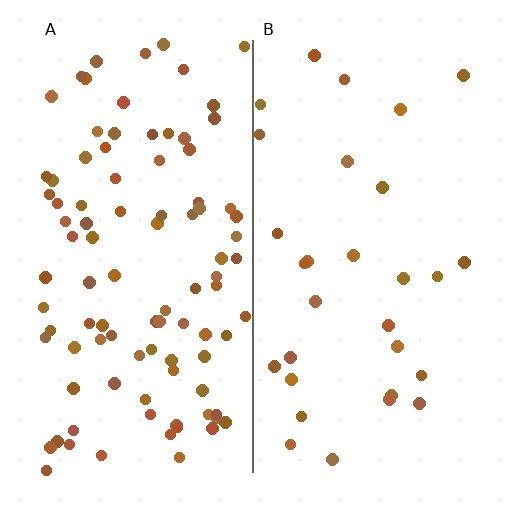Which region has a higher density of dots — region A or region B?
A (the left).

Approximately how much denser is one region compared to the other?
Approximately 3.2× — region A over region B.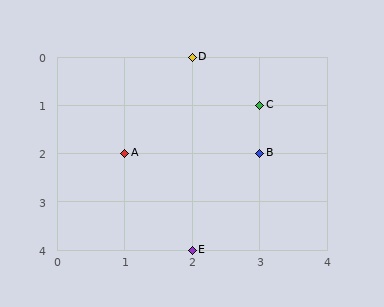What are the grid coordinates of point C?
Point C is at grid coordinates (3, 1).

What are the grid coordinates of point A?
Point A is at grid coordinates (1, 2).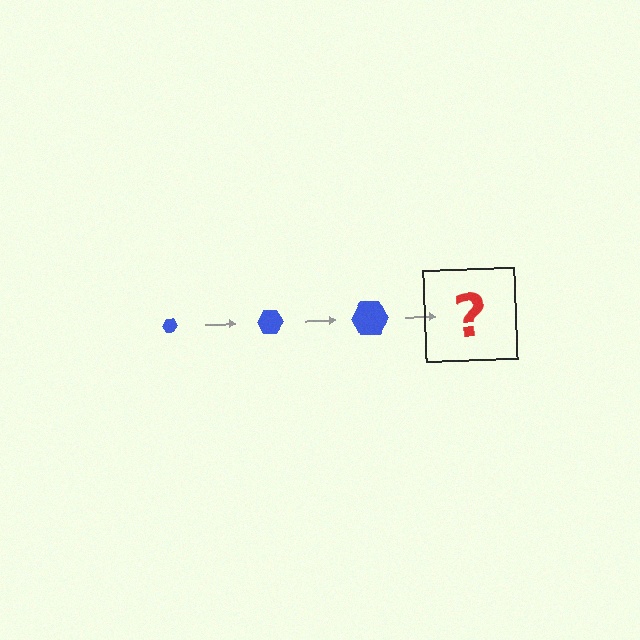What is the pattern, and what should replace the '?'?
The pattern is that the hexagon gets progressively larger each step. The '?' should be a blue hexagon, larger than the previous one.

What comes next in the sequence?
The next element should be a blue hexagon, larger than the previous one.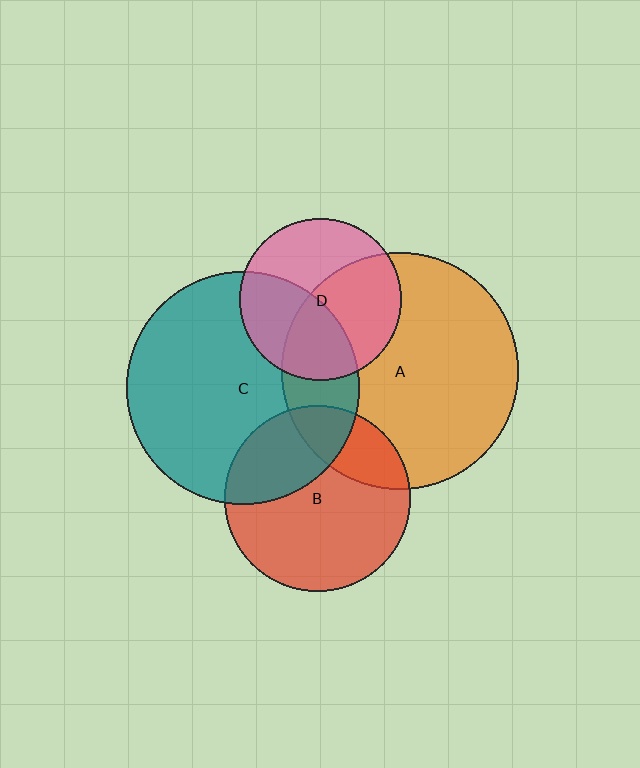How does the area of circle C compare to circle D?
Approximately 2.1 times.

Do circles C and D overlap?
Yes.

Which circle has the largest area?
Circle A (orange).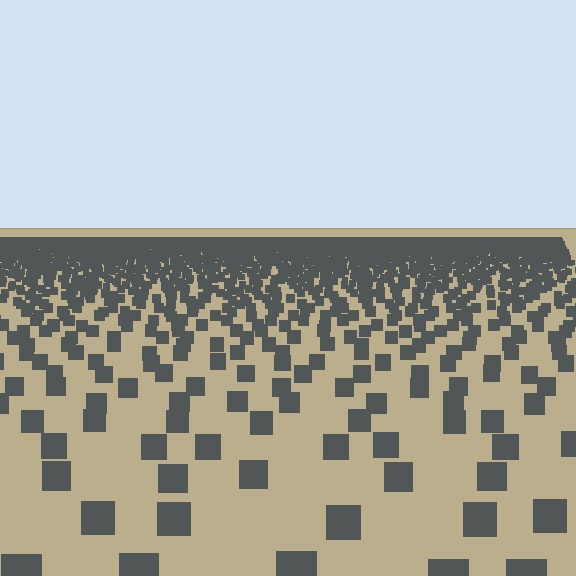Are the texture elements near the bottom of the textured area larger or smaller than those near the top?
Larger. Near the bottom, elements are closer to the viewer and appear at a bigger on-screen size.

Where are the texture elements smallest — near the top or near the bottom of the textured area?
Near the top.